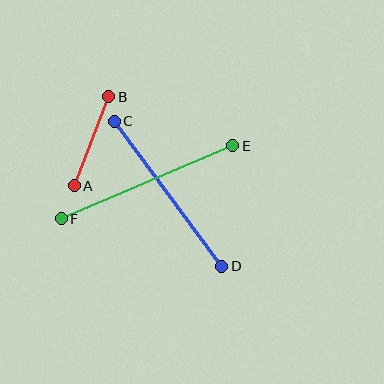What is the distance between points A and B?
The distance is approximately 96 pixels.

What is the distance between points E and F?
The distance is approximately 186 pixels.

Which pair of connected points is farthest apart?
Points E and F are farthest apart.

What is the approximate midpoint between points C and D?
The midpoint is at approximately (168, 194) pixels.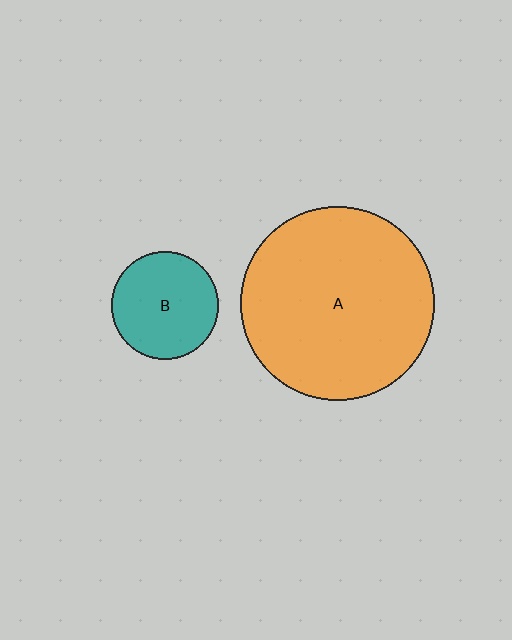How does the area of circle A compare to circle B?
Approximately 3.2 times.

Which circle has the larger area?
Circle A (orange).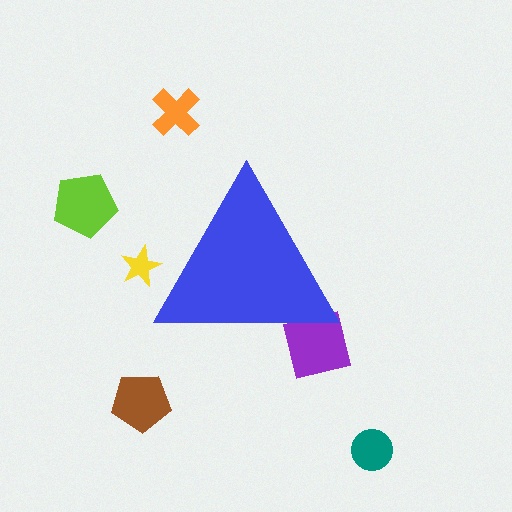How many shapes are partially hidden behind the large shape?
2 shapes are partially hidden.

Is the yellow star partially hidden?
Yes, the yellow star is partially hidden behind the blue triangle.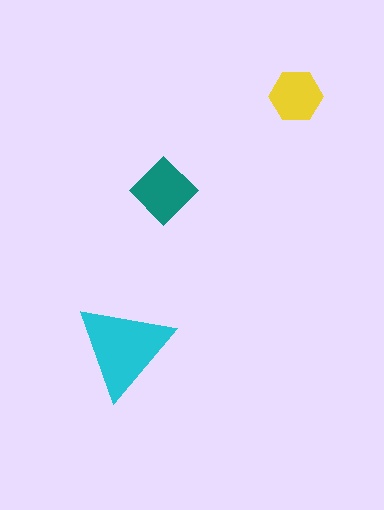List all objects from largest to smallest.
The cyan triangle, the teal diamond, the yellow hexagon.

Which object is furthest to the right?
The yellow hexagon is rightmost.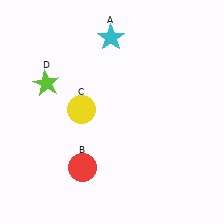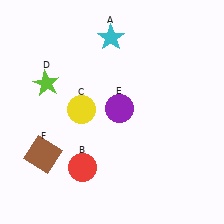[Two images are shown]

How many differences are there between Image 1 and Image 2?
There are 2 differences between the two images.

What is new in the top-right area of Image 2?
A purple circle (E) was added in the top-right area of Image 2.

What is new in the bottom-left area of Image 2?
A brown square (F) was added in the bottom-left area of Image 2.